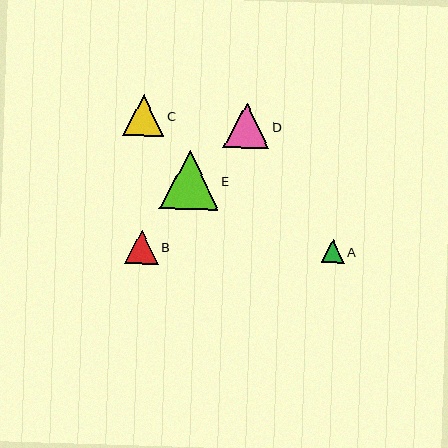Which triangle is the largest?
Triangle E is the largest with a size of approximately 58 pixels.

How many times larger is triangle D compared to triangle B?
Triangle D is approximately 1.3 times the size of triangle B.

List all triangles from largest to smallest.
From largest to smallest: E, D, C, B, A.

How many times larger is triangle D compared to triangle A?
Triangle D is approximately 2.0 times the size of triangle A.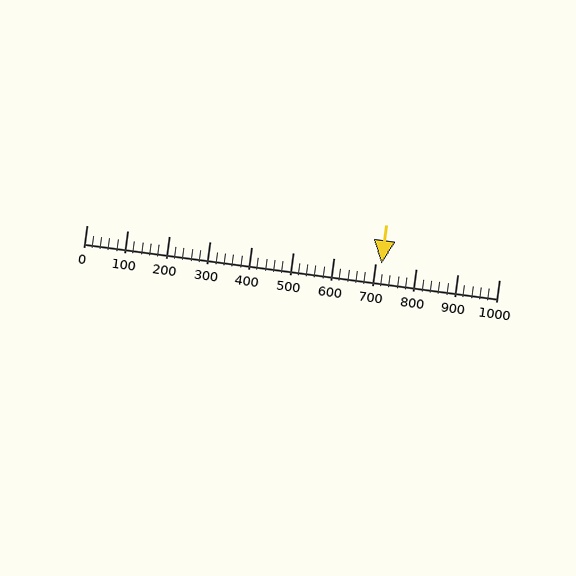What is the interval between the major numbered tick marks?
The major tick marks are spaced 100 units apart.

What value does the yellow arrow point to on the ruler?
The yellow arrow points to approximately 715.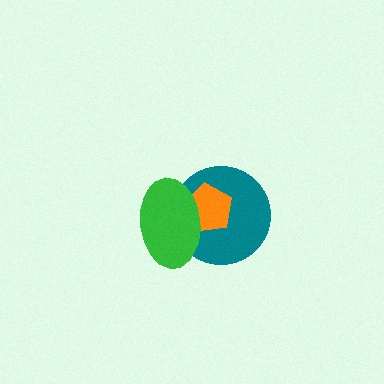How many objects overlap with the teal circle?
2 objects overlap with the teal circle.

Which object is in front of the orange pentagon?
The green ellipse is in front of the orange pentagon.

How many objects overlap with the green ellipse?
2 objects overlap with the green ellipse.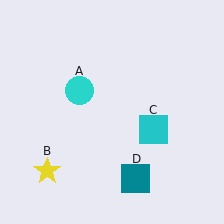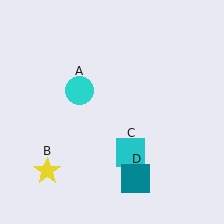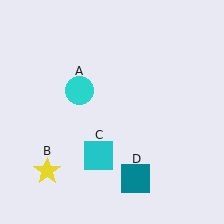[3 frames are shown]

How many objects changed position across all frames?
1 object changed position: cyan square (object C).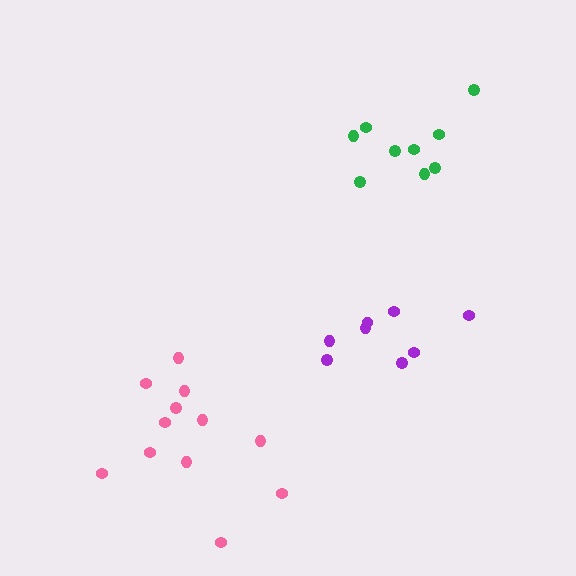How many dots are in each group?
Group 1: 8 dots, Group 2: 12 dots, Group 3: 9 dots (29 total).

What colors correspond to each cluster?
The clusters are colored: purple, pink, green.